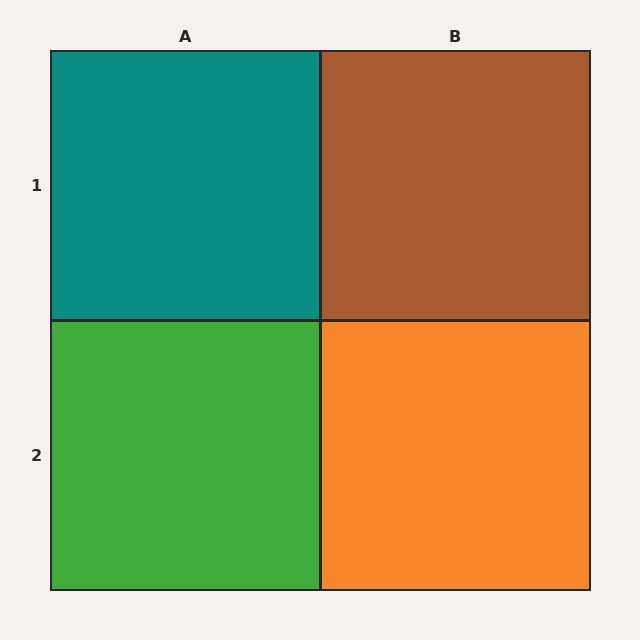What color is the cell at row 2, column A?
Green.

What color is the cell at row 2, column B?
Orange.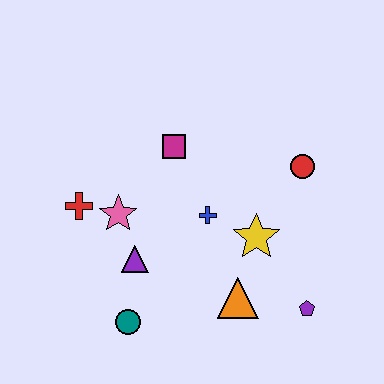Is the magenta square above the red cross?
Yes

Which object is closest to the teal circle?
The purple triangle is closest to the teal circle.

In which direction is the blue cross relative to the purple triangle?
The blue cross is to the right of the purple triangle.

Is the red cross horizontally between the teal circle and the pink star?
No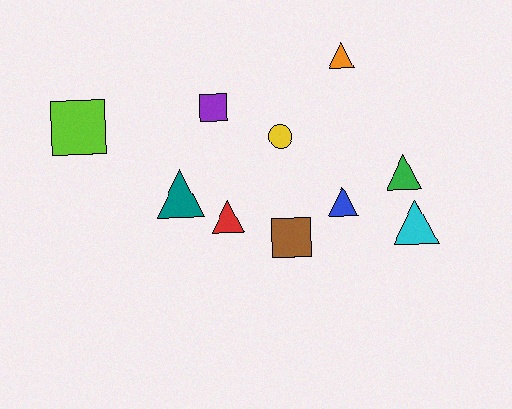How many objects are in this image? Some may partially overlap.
There are 10 objects.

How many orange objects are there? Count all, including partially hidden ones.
There is 1 orange object.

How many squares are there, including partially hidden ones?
There are 3 squares.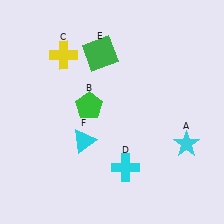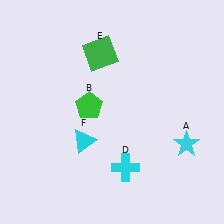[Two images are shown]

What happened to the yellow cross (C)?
The yellow cross (C) was removed in Image 2. It was in the top-left area of Image 1.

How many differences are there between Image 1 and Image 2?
There is 1 difference between the two images.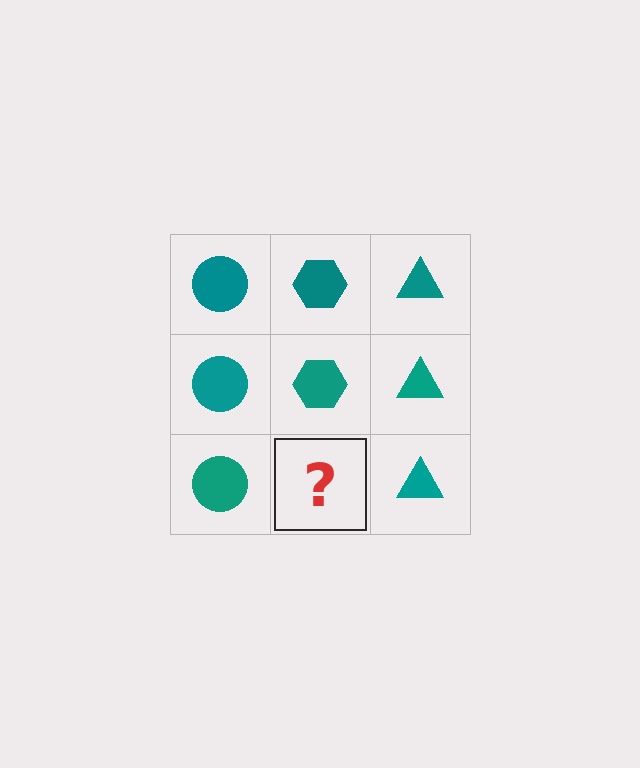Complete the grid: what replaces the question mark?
The question mark should be replaced with a teal hexagon.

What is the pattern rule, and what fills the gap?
The rule is that each column has a consistent shape. The gap should be filled with a teal hexagon.